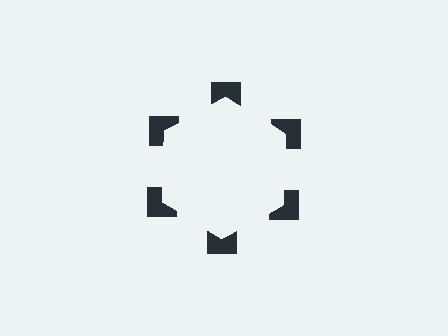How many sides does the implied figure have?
6 sides.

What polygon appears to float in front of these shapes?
An illusory hexagon — its edges are inferred from the aligned wedge cuts in the notched squares, not physically drawn.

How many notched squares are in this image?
There are 6 — one at each vertex of the illusory hexagon.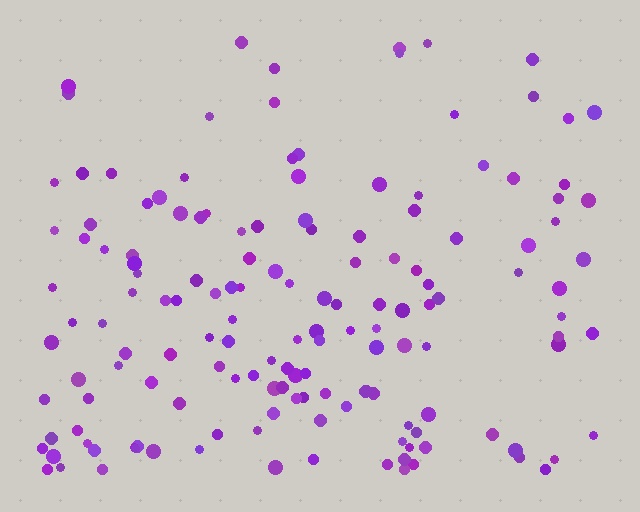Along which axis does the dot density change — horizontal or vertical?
Vertical.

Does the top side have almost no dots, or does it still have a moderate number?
Still a moderate number, just noticeably fewer than the bottom.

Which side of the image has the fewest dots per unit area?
The top.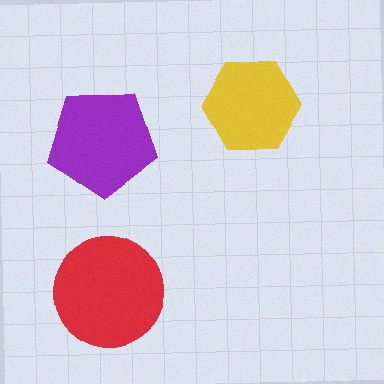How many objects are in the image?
There are 3 objects in the image.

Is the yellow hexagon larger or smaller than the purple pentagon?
Smaller.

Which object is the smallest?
The yellow hexagon.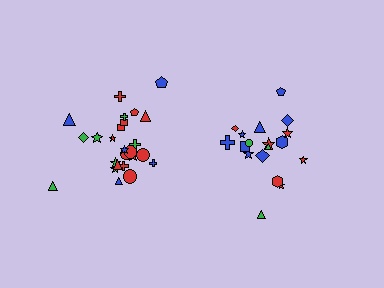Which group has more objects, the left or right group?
The left group.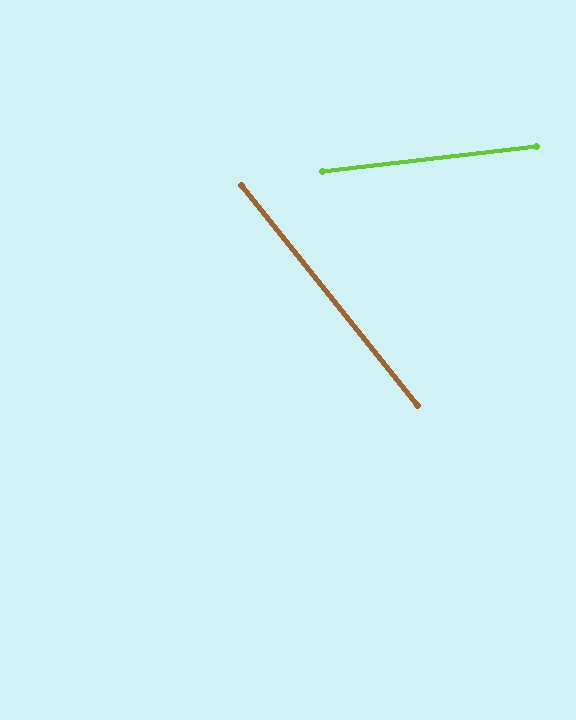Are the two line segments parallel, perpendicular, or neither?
Neither parallel nor perpendicular — they differ by about 58°.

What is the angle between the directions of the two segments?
Approximately 58 degrees.